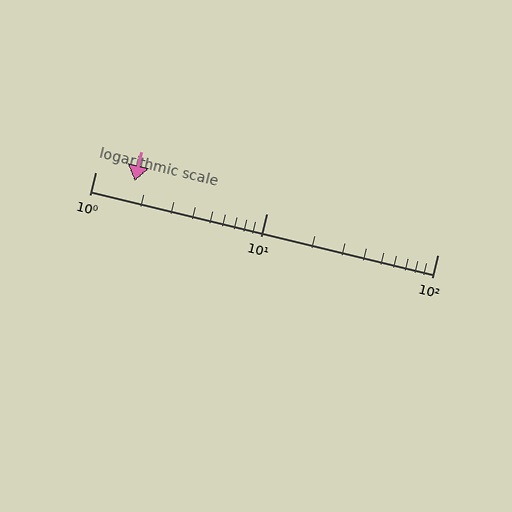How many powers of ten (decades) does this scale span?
The scale spans 2 decades, from 1 to 100.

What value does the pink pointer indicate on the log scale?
The pointer indicates approximately 1.7.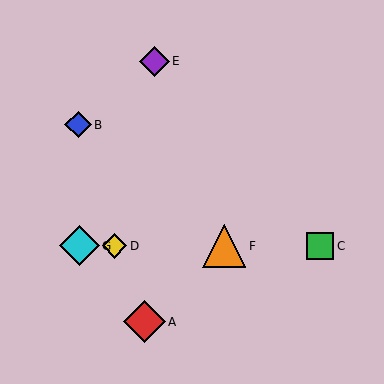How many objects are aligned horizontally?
4 objects (C, D, F, G) are aligned horizontally.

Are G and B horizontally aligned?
No, G is at y≈246 and B is at y≈125.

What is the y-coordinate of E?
Object E is at y≈61.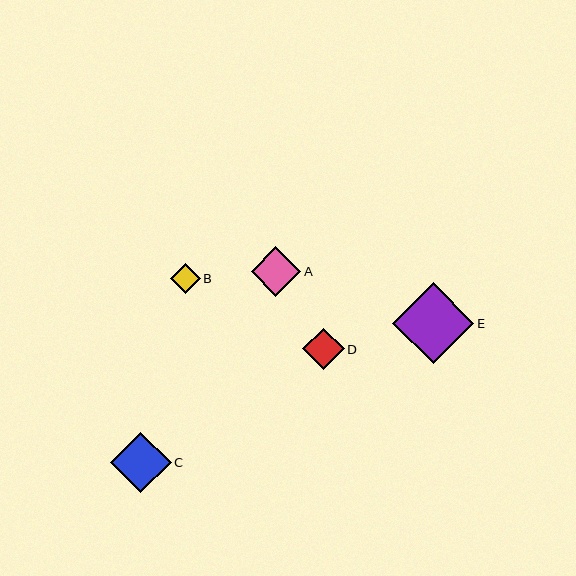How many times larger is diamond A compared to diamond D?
Diamond A is approximately 1.2 times the size of diamond D.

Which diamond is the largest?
Diamond E is the largest with a size of approximately 81 pixels.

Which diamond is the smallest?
Diamond B is the smallest with a size of approximately 30 pixels.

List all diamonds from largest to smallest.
From largest to smallest: E, C, A, D, B.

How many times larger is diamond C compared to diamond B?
Diamond C is approximately 2.0 times the size of diamond B.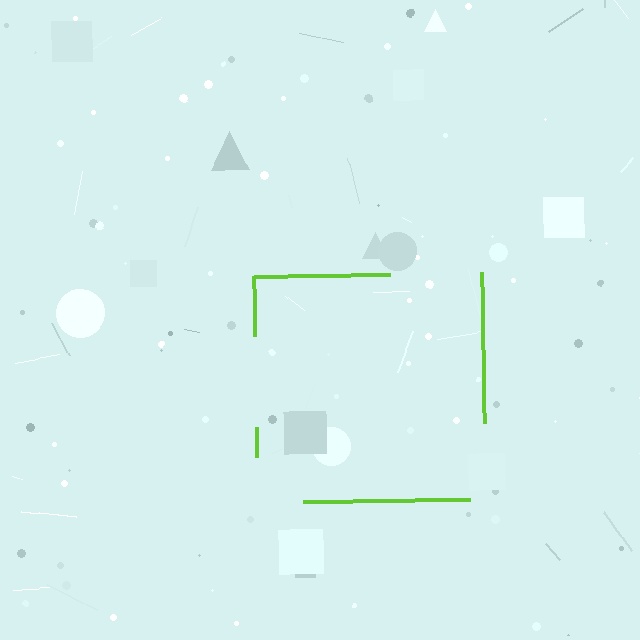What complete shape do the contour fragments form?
The contour fragments form a square.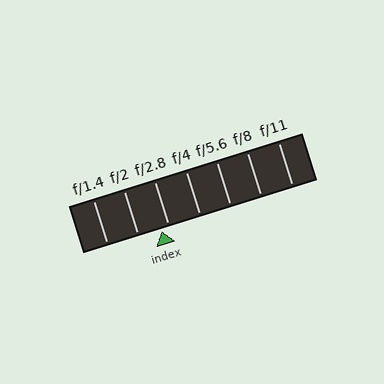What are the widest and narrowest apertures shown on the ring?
The widest aperture shown is f/1.4 and the narrowest is f/11.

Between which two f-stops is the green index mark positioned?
The index mark is between f/2 and f/2.8.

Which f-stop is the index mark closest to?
The index mark is closest to f/2.8.